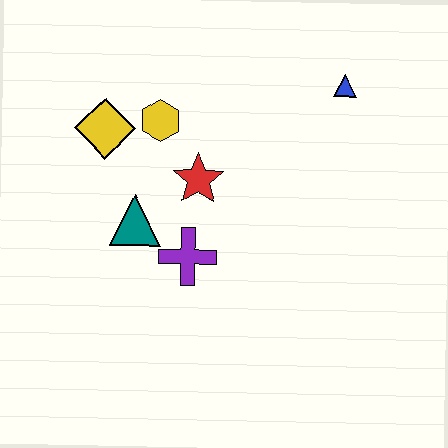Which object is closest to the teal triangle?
The purple cross is closest to the teal triangle.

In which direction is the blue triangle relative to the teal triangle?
The blue triangle is to the right of the teal triangle.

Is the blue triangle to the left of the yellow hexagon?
No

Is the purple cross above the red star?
No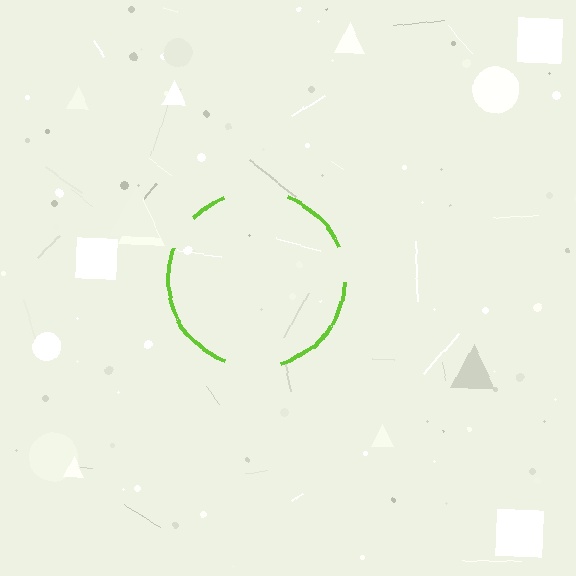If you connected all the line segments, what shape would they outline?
They would outline a circle.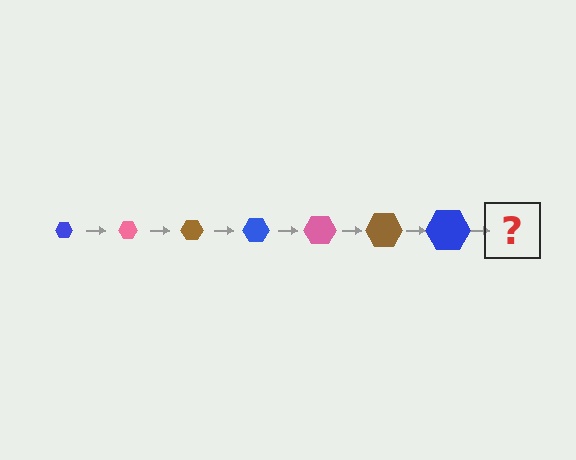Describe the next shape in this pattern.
It should be a pink hexagon, larger than the previous one.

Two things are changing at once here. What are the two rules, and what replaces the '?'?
The two rules are that the hexagon grows larger each step and the color cycles through blue, pink, and brown. The '?' should be a pink hexagon, larger than the previous one.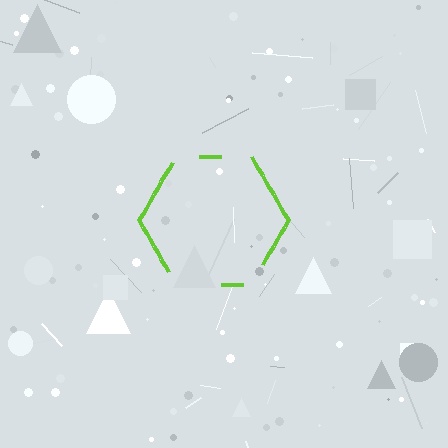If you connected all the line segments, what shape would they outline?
They would outline a hexagon.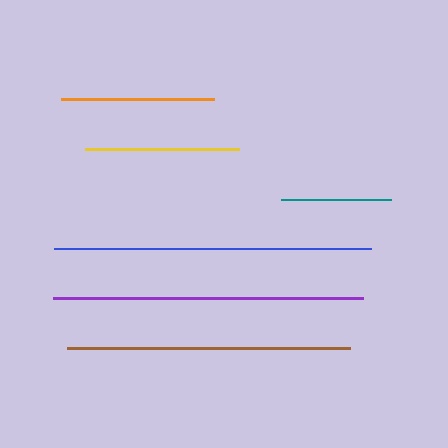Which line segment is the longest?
The blue line is the longest at approximately 317 pixels.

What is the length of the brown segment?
The brown segment is approximately 283 pixels long.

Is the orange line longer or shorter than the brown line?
The brown line is longer than the orange line.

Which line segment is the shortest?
The teal line is the shortest at approximately 111 pixels.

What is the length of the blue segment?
The blue segment is approximately 317 pixels long.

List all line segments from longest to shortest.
From longest to shortest: blue, purple, brown, yellow, orange, teal.